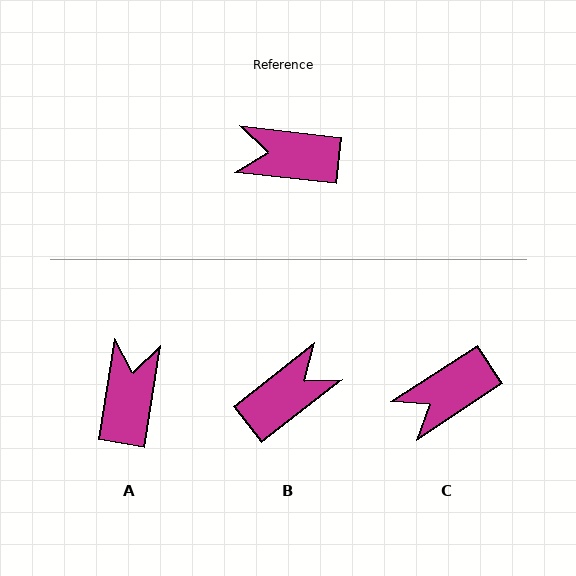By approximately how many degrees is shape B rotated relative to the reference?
Approximately 136 degrees clockwise.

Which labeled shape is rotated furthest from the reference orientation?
B, about 136 degrees away.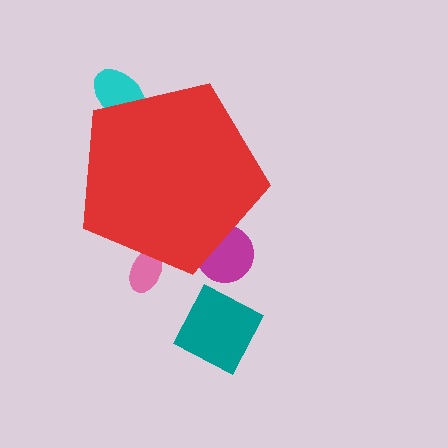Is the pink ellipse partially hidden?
Yes, the pink ellipse is partially hidden behind the red pentagon.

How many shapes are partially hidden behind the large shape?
3 shapes are partially hidden.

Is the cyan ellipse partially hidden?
Yes, the cyan ellipse is partially hidden behind the red pentagon.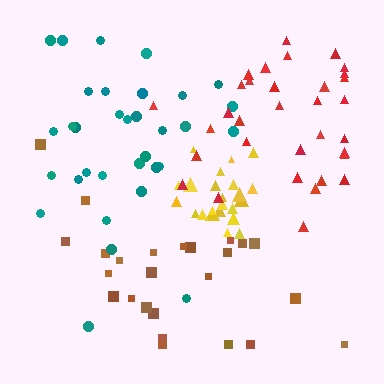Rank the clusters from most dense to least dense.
yellow, red, teal, brown.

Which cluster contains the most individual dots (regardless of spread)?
Red (34).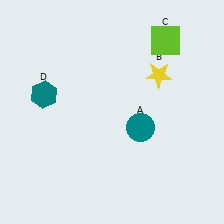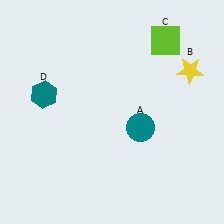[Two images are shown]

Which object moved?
The yellow star (B) moved right.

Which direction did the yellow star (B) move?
The yellow star (B) moved right.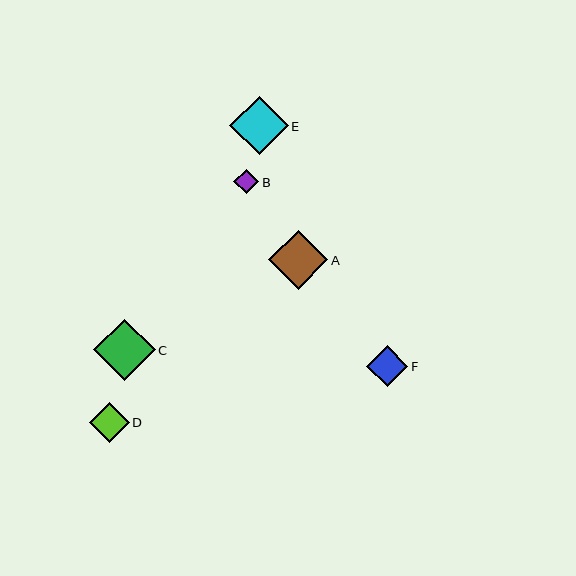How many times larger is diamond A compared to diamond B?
Diamond A is approximately 2.4 times the size of diamond B.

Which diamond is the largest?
Diamond C is the largest with a size of approximately 61 pixels.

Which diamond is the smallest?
Diamond B is the smallest with a size of approximately 25 pixels.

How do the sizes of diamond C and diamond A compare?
Diamond C and diamond A are approximately the same size.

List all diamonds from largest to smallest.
From largest to smallest: C, A, E, F, D, B.